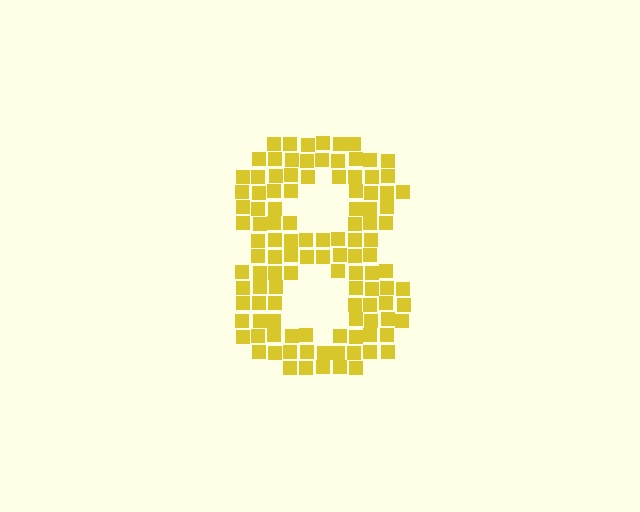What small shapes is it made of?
It is made of small squares.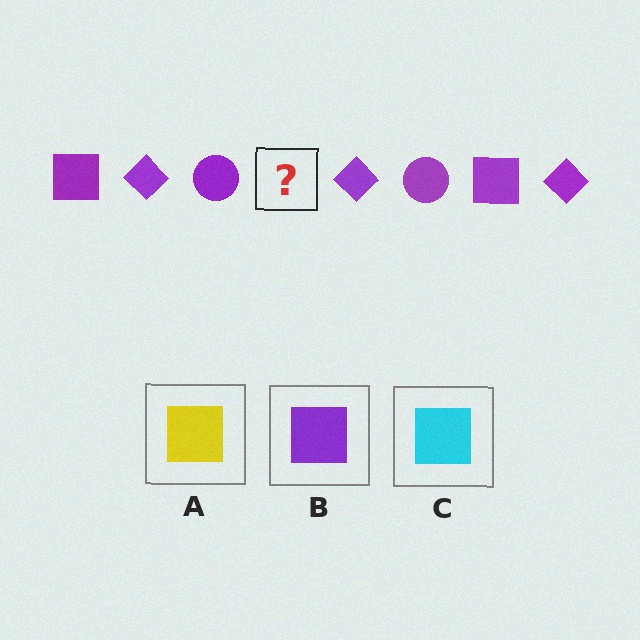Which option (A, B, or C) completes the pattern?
B.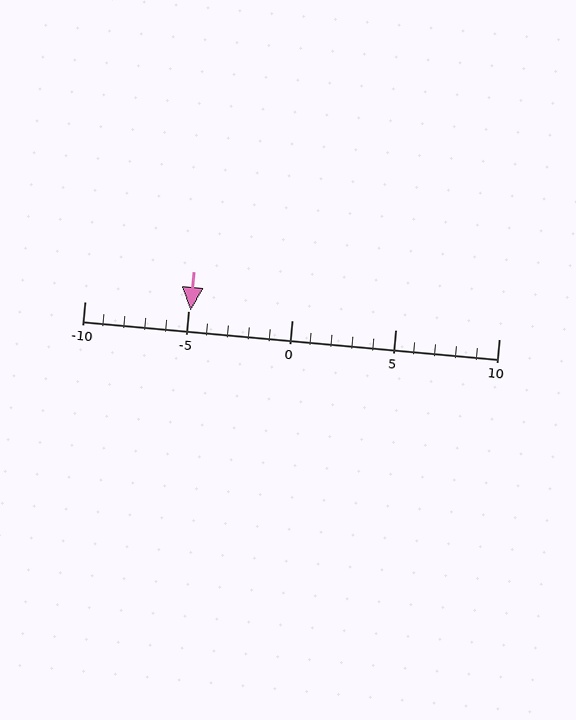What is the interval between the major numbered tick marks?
The major tick marks are spaced 5 units apart.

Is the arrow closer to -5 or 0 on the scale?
The arrow is closer to -5.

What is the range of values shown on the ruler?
The ruler shows values from -10 to 10.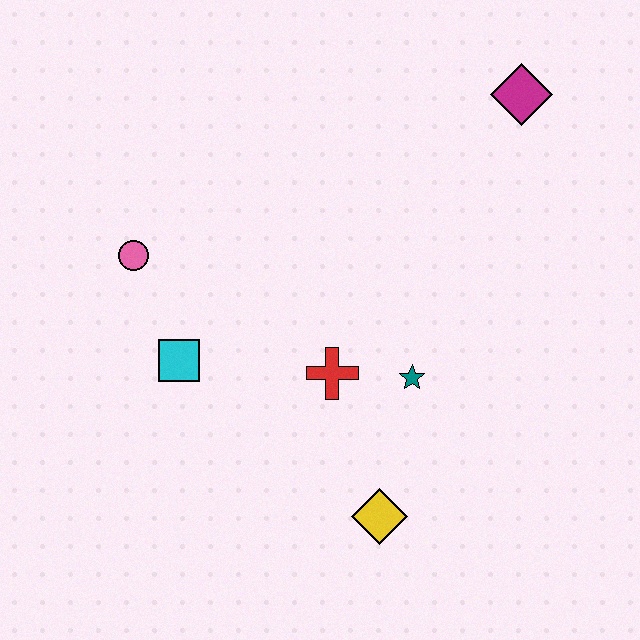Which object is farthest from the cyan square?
The magenta diamond is farthest from the cyan square.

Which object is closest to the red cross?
The teal star is closest to the red cross.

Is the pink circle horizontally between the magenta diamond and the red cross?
No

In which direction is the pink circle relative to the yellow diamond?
The pink circle is above the yellow diamond.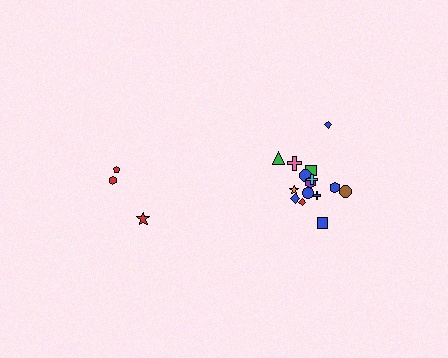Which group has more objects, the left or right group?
The right group.